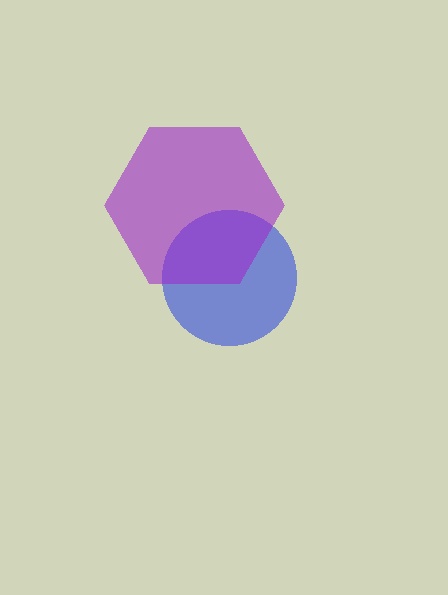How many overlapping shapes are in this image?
There are 2 overlapping shapes in the image.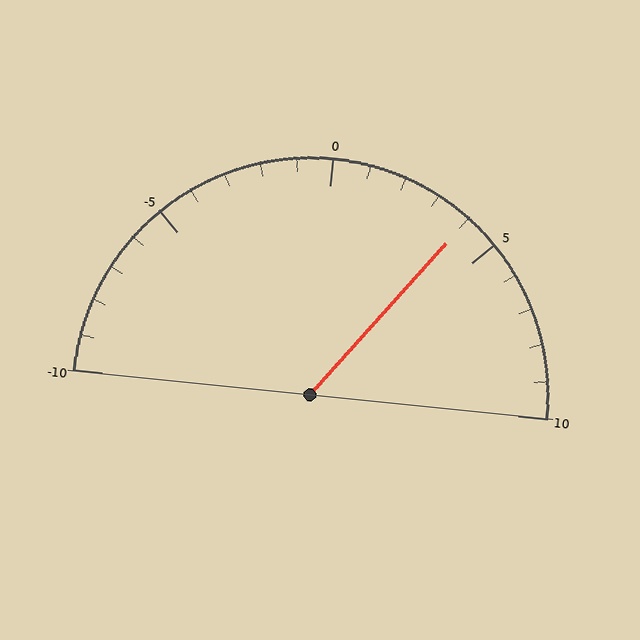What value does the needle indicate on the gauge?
The needle indicates approximately 4.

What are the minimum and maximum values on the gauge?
The gauge ranges from -10 to 10.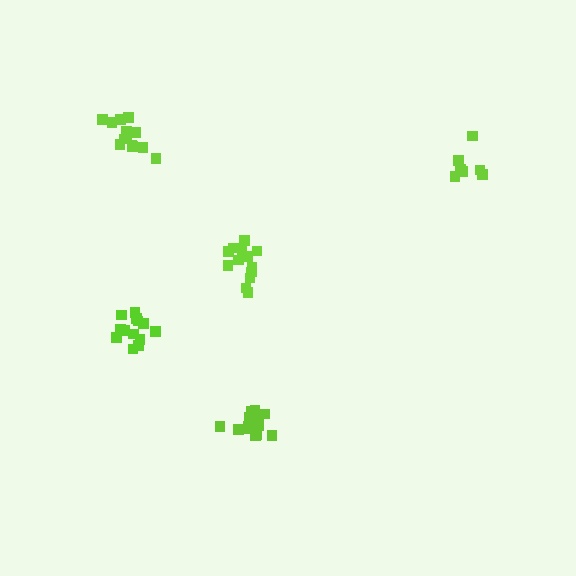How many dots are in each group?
Group 1: 14 dots, Group 2: 13 dots, Group 3: 8 dots, Group 4: 13 dots, Group 5: 13 dots (61 total).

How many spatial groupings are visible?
There are 5 spatial groupings.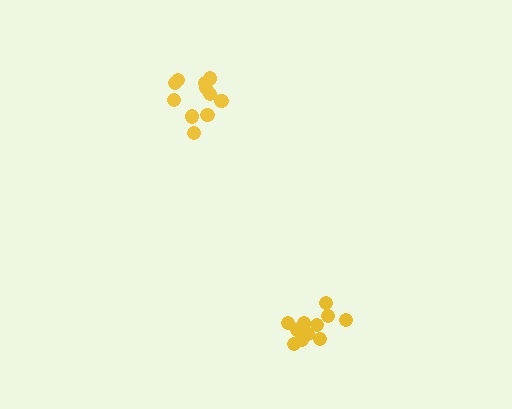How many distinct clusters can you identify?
There are 2 distinct clusters.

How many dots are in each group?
Group 1: 11 dots, Group 2: 11 dots (22 total).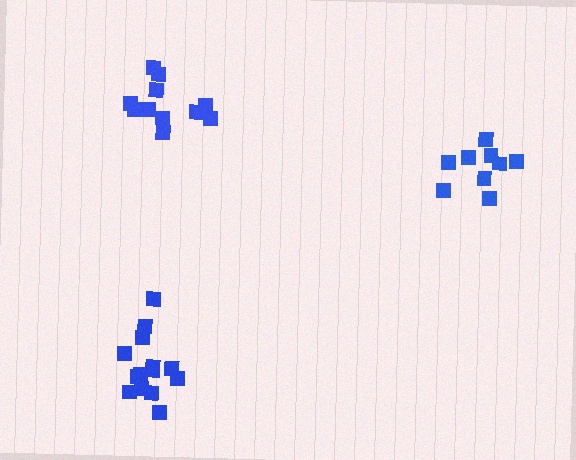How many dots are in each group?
Group 1: 9 dots, Group 2: 14 dots, Group 3: 11 dots (34 total).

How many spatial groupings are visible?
There are 3 spatial groupings.